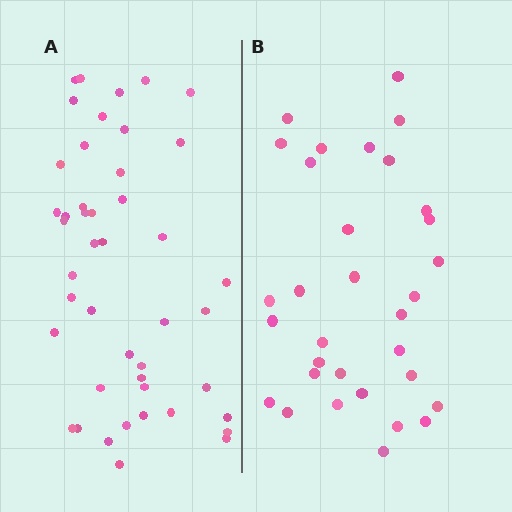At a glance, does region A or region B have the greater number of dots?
Region A (the left region) has more dots.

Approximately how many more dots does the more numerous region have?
Region A has approximately 15 more dots than region B.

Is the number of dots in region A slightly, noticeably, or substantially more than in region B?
Region A has noticeably more, but not dramatically so. The ratio is roughly 1.4 to 1.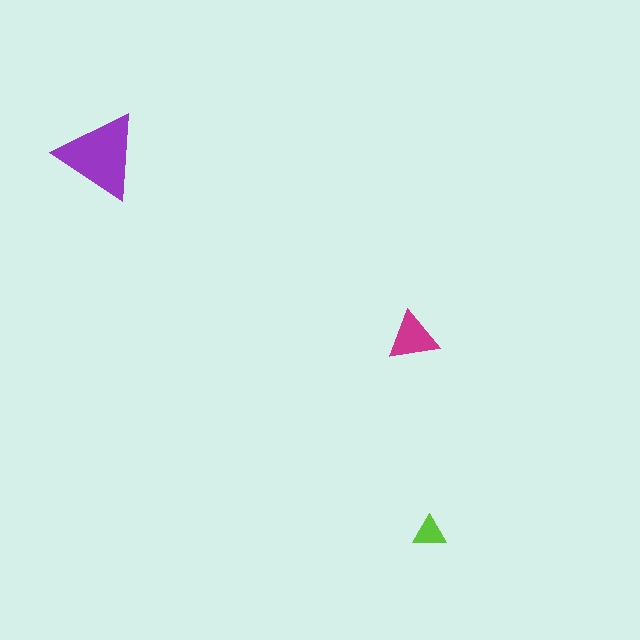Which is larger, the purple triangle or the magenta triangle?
The purple one.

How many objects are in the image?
There are 3 objects in the image.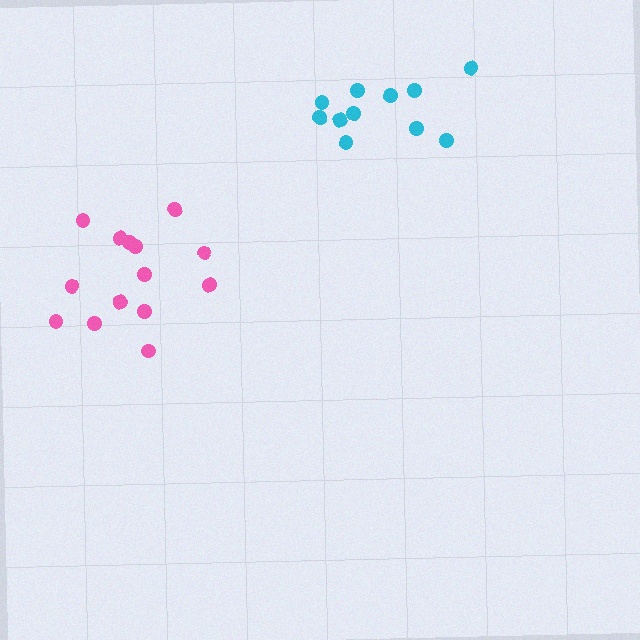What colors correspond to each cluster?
The clusters are colored: pink, cyan.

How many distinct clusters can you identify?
There are 2 distinct clusters.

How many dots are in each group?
Group 1: 14 dots, Group 2: 11 dots (25 total).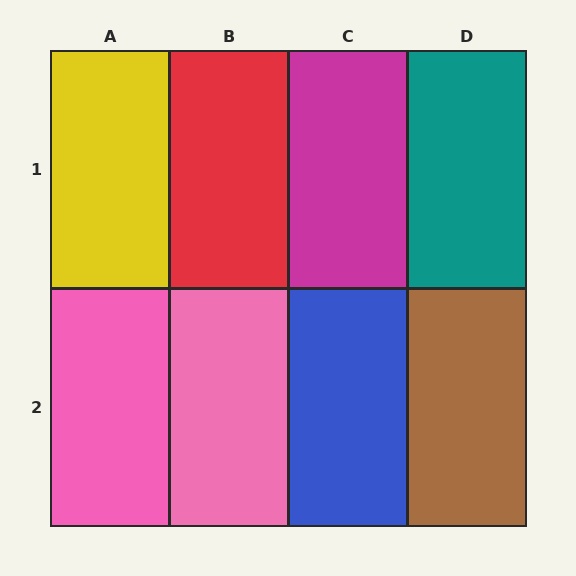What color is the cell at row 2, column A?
Pink.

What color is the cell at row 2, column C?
Blue.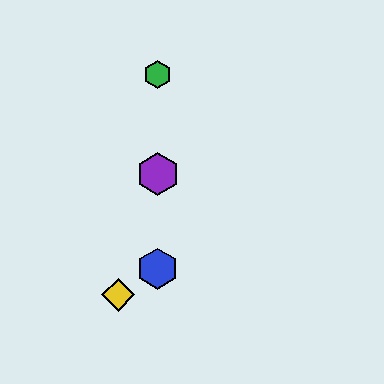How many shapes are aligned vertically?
4 shapes (the red star, the blue hexagon, the green hexagon, the purple hexagon) are aligned vertically.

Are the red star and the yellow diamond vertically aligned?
No, the red star is at x≈158 and the yellow diamond is at x≈118.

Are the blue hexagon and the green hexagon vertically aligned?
Yes, both are at x≈158.